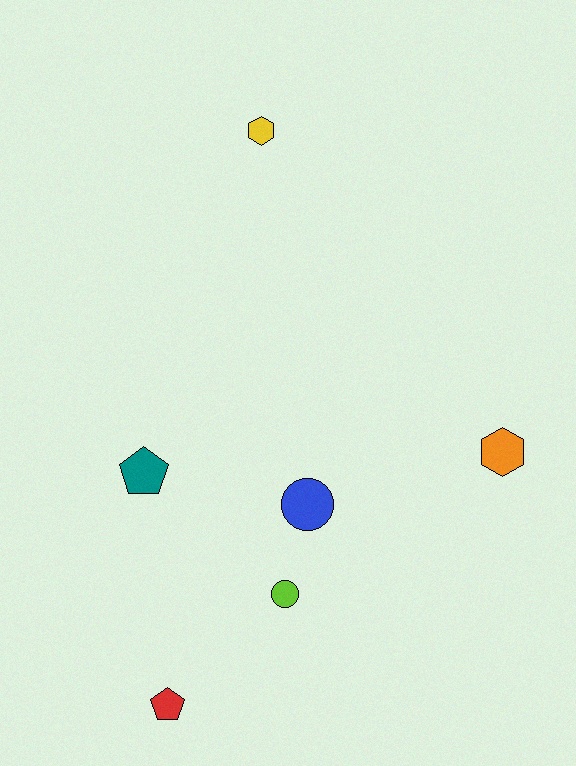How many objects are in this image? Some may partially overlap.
There are 6 objects.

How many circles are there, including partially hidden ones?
There are 2 circles.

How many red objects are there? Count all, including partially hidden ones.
There is 1 red object.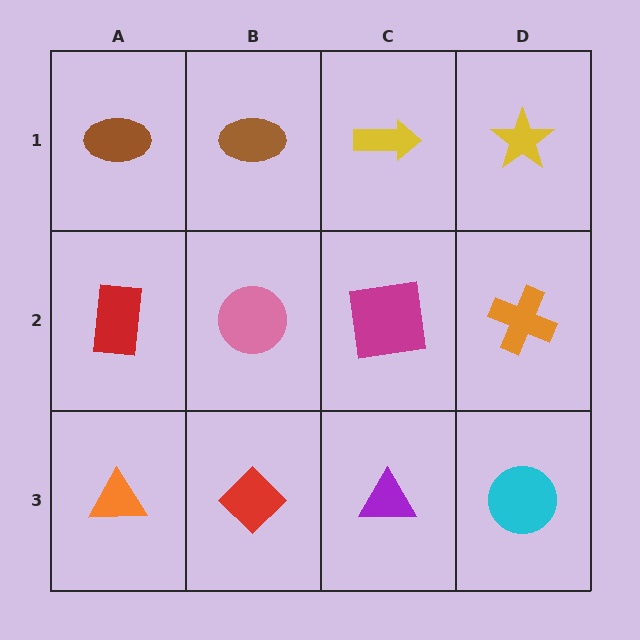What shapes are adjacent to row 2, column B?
A brown ellipse (row 1, column B), a red diamond (row 3, column B), a red rectangle (row 2, column A), a magenta square (row 2, column C).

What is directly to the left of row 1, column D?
A yellow arrow.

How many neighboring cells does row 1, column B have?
3.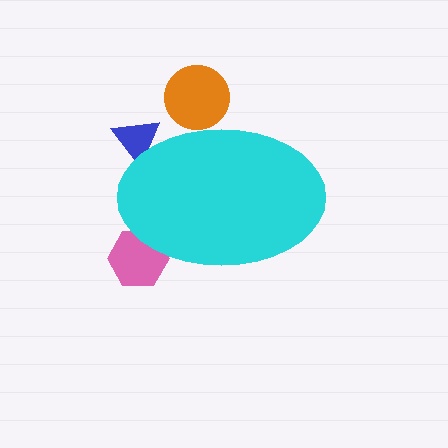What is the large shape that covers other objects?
A cyan ellipse.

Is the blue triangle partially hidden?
Yes, the blue triangle is partially hidden behind the cyan ellipse.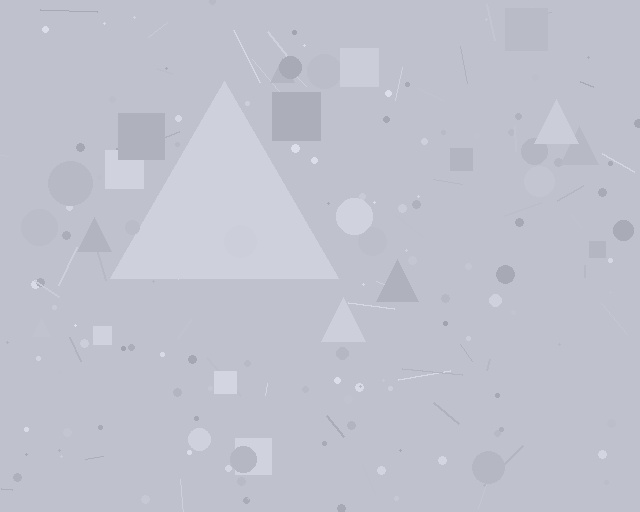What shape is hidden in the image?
A triangle is hidden in the image.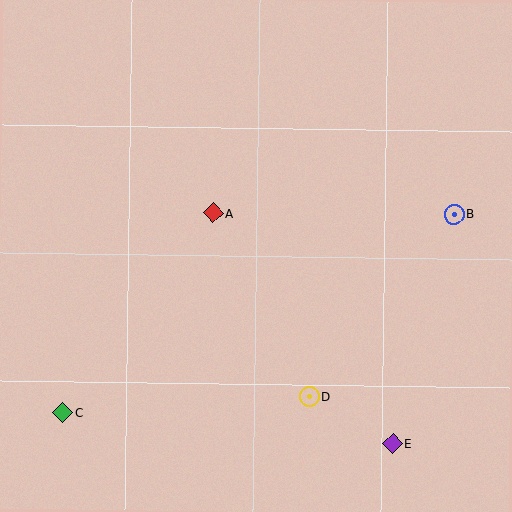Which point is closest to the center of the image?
Point A at (213, 213) is closest to the center.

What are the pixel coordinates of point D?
Point D is at (309, 397).